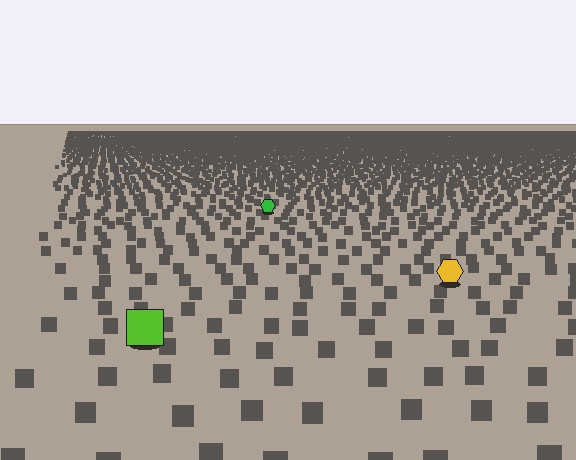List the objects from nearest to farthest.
From nearest to farthest: the lime square, the yellow hexagon, the green hexagon.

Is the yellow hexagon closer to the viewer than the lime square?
No. The lime square is closer — you can tell from the texture gradient: the ground texture is coarser near it.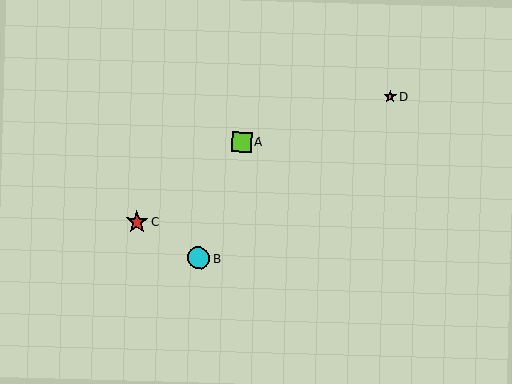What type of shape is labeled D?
Shape D is a pink star.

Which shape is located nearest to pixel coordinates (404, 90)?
The pink star (labeled D) at (390, 96) is nearest to that location.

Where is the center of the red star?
The center of the red star is at (137, 222).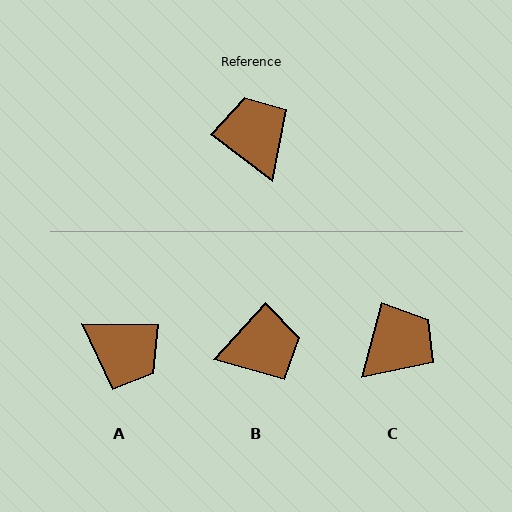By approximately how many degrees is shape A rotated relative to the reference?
Approximately 144 degrees clockwise.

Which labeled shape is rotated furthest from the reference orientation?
A, about 144 degrees away.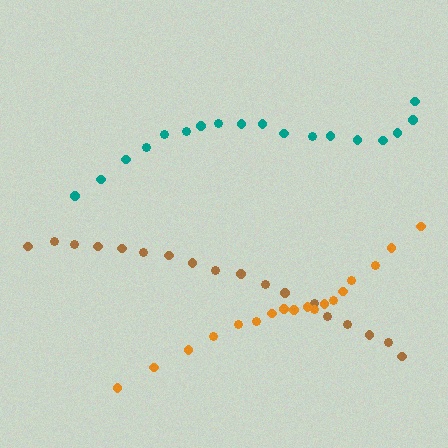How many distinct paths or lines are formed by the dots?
There are 3 distinct paths.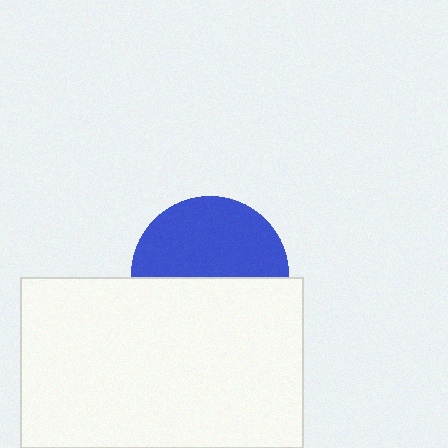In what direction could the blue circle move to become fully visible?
The blue circle could move up. That would shift it out from behind the white rectangle entirely.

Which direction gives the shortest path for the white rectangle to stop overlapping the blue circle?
Moving down gives the shortest separation.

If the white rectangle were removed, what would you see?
You would see the complete blue circle.